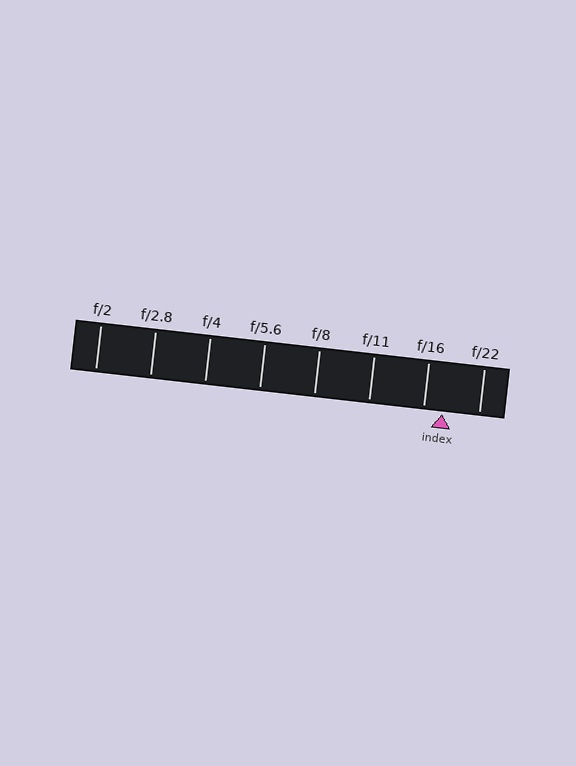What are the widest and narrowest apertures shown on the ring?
The widest aperture shown is f/2 and the narrowest is f/22.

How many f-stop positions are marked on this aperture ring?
There are 8 f-stop positions marked.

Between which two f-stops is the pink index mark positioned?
The index mark is between f/16 and f/22.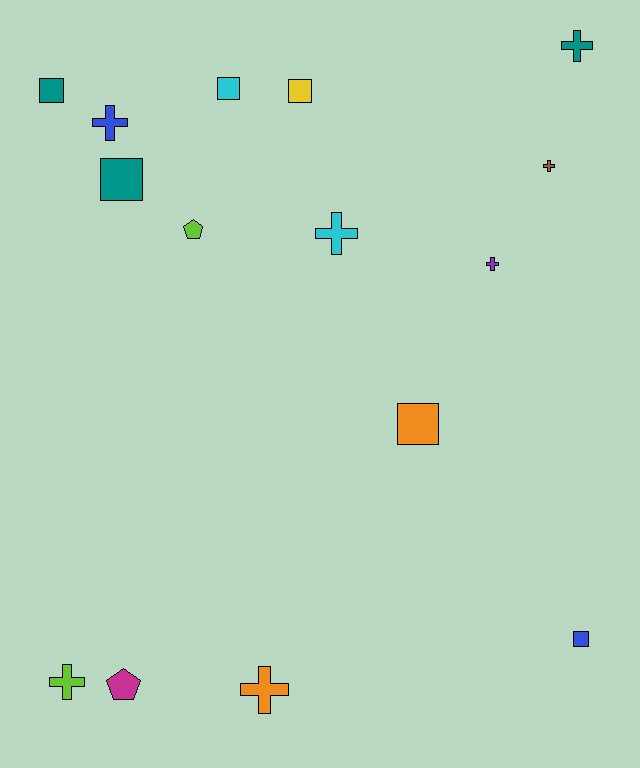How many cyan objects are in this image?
There are 2 cyan objects.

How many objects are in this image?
There are 15 objects.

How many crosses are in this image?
There are 7 crosses.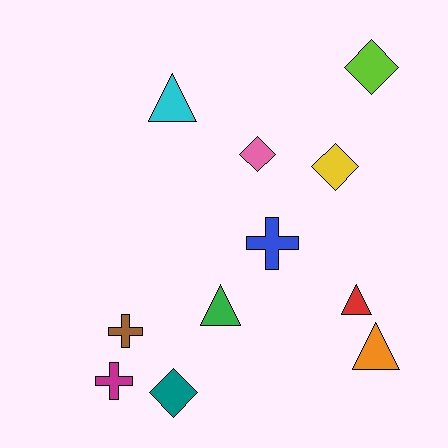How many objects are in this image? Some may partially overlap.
There are 11 objects.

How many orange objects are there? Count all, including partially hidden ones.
There is 1 orange object.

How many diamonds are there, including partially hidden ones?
There are 4 diamonds.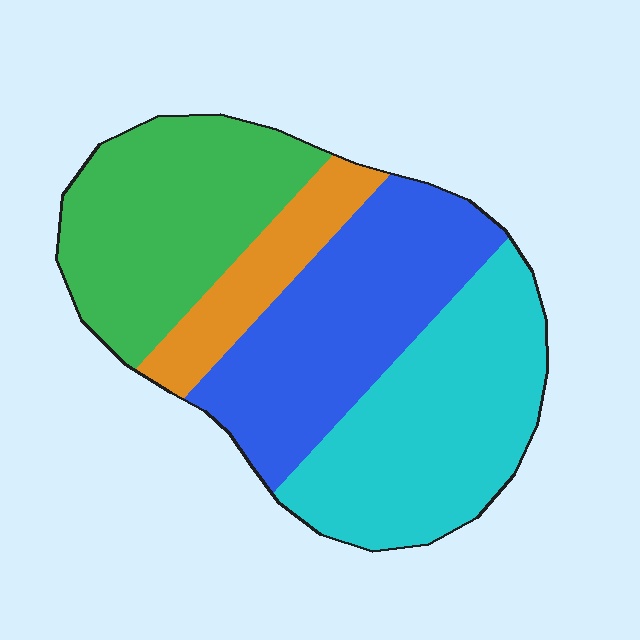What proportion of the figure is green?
Green covers 28% of the figure.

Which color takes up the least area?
Orange, at roughly 10%.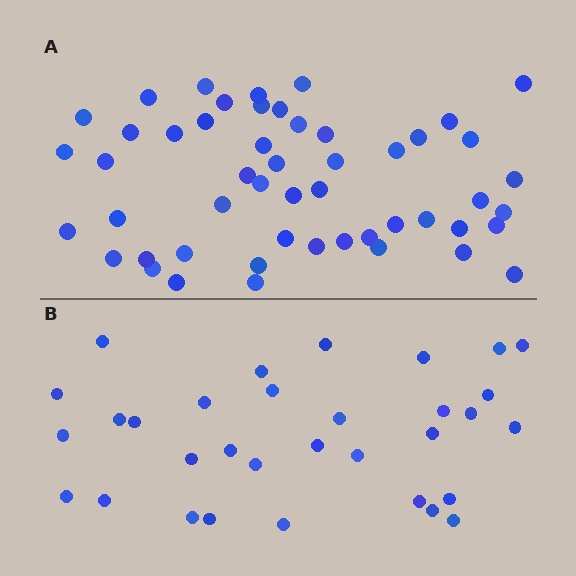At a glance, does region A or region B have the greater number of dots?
Region A (the top region) has more dots.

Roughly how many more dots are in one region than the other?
Region A has approximately 20 more dots than region B.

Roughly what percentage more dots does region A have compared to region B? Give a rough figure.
About 60% more.